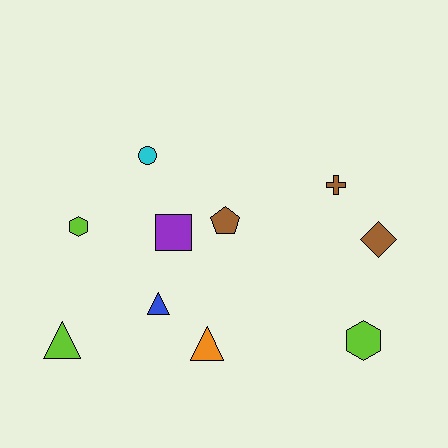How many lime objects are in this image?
There are 3 lime objects.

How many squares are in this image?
There is 1 square.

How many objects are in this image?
There are 10 objects.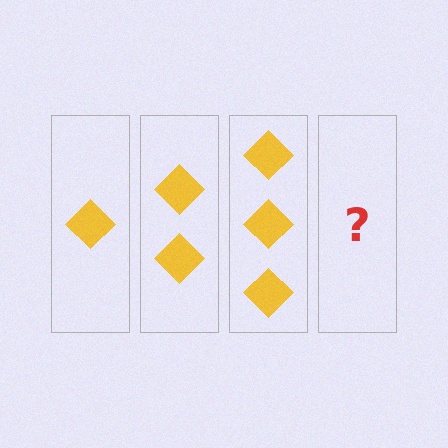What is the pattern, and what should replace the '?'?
The pattern is that each step adds one more diamond. The '?' should be 4 diamonds.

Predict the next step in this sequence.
The next step is 4 diamonds.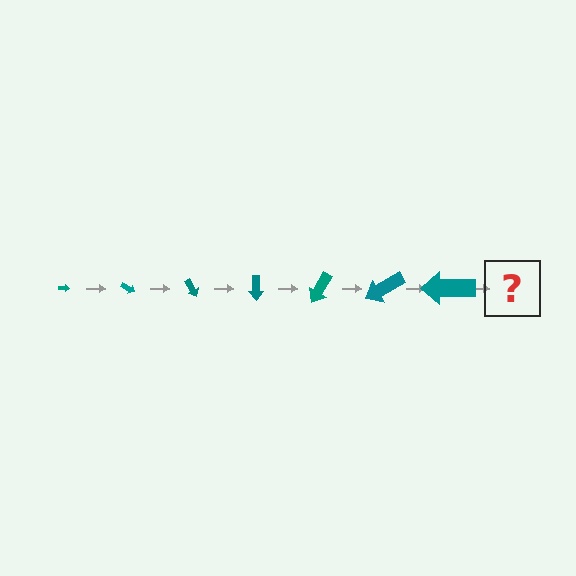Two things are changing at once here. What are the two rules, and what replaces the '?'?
The two rules are that the arrow grows larger each step and it rotates 30 degrees each step. The '?' should be an arrow, larger than the previous one and rotated 210 degrees from the start.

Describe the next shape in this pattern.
It should be an arrow, larger than the previous one and rotated 210 degrees from the start.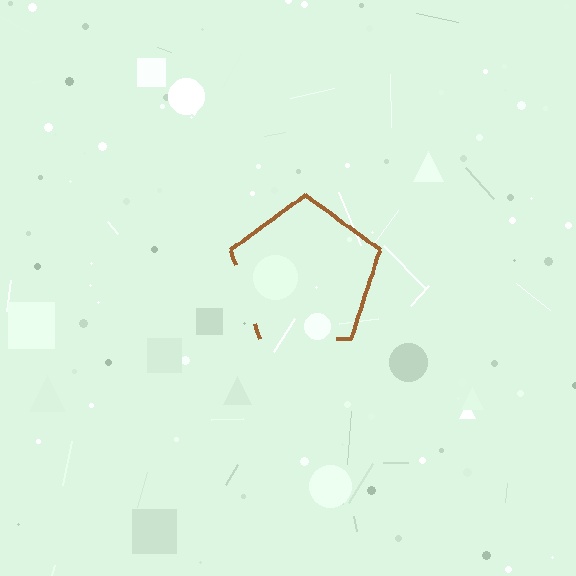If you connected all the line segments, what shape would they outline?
They would outline a pentagon.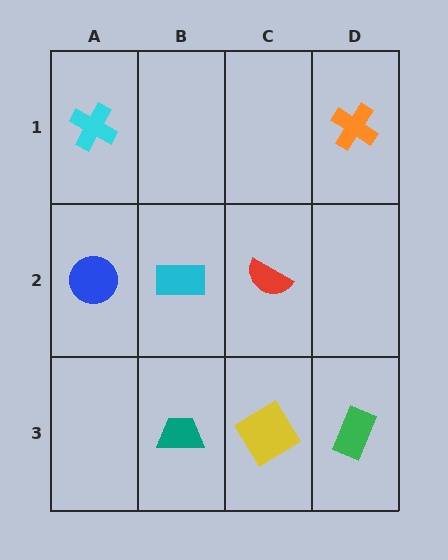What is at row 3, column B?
A teal trapezoid.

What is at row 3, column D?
A green rectangle.